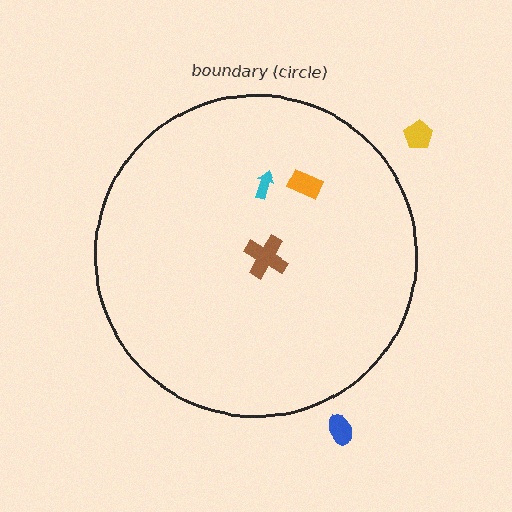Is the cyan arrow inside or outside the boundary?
Inside.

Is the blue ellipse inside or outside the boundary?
Outside.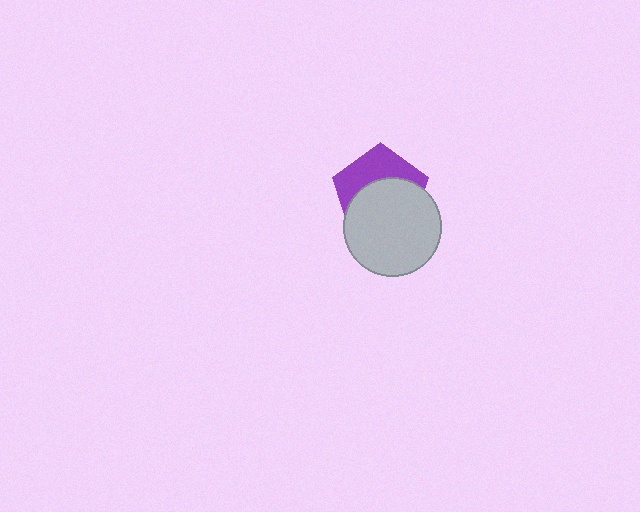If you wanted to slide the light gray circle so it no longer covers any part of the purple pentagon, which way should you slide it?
Slide it down — that is the most direct way to separate the two shapes.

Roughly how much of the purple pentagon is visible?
A small part of it is visible (roughly 42%).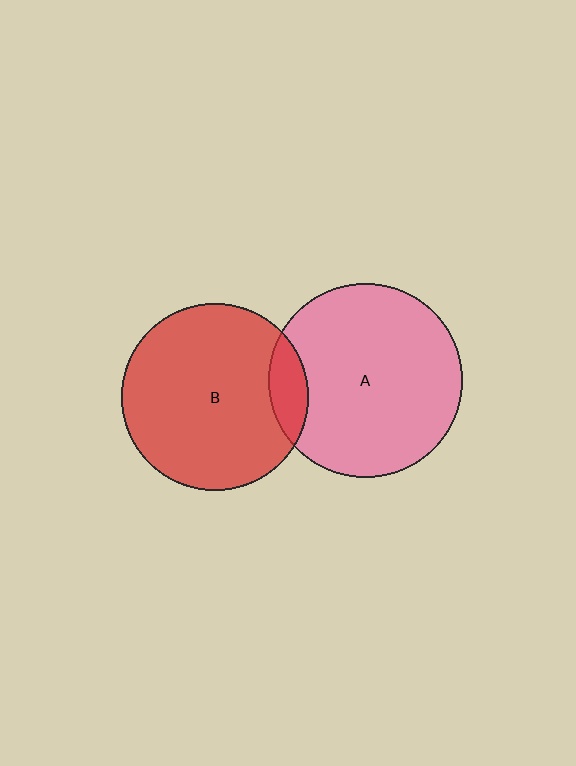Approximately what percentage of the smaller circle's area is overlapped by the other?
Approximately 10%.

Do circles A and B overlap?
Yes.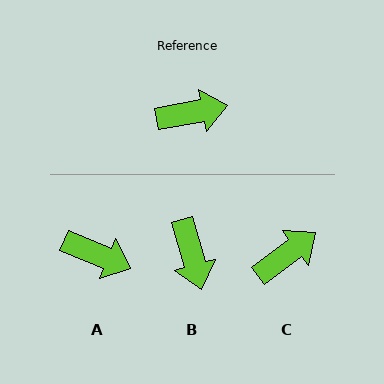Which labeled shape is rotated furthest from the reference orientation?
B, about 85 degrees away.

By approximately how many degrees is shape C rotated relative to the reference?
Approximately 27 degrees counter-clockwise.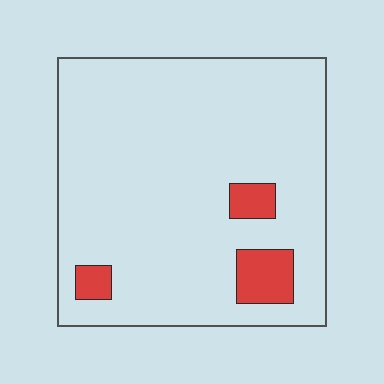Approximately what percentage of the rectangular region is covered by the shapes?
Approximately 10%.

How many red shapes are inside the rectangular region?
3.